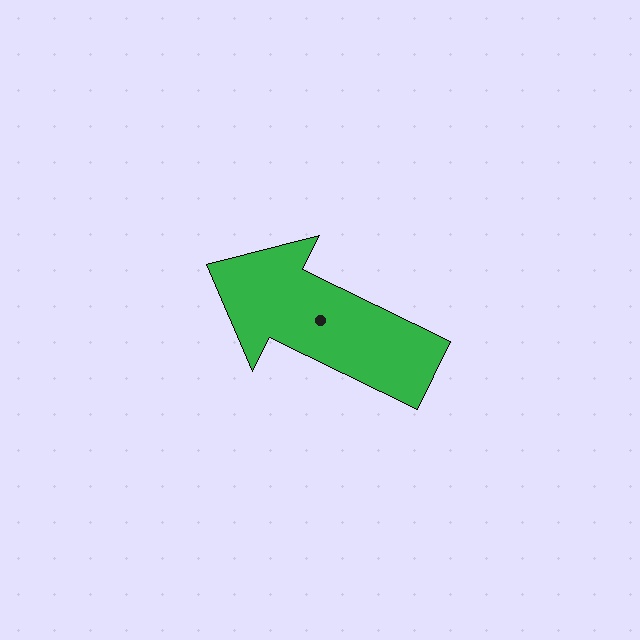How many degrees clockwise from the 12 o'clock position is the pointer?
Approximately 296 degrees.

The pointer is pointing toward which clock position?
Roughly 10 o'clock.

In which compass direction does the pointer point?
Northwest.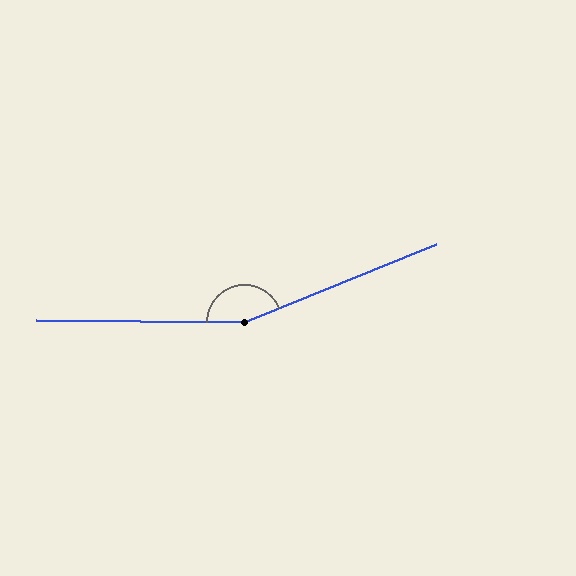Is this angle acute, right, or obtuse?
It is obtuse.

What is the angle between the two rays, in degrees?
Approximately 157 degrees.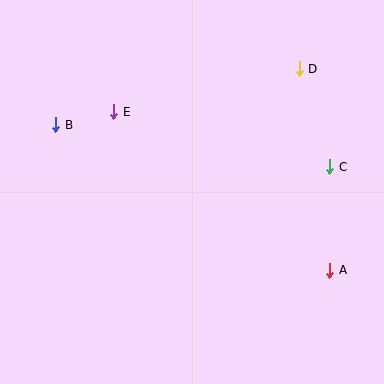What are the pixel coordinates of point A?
Point A is at (330, 270).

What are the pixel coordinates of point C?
Point C is at (330, 167).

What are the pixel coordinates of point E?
Point E is at (114, 112).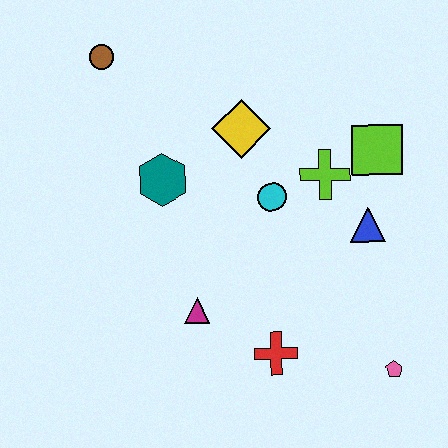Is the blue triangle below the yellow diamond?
Yes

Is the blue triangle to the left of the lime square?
Yes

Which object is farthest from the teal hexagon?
The pink pentagon is farthest from the teal hexagon.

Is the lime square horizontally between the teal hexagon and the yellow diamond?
No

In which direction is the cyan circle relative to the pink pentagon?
The cyan circle is above the pink pentagon.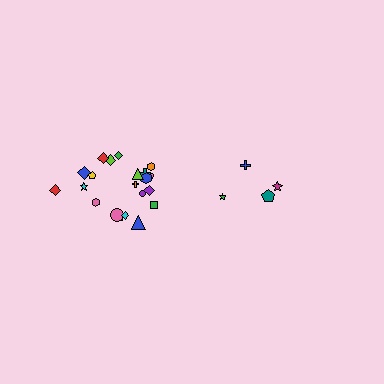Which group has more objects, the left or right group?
The left group.